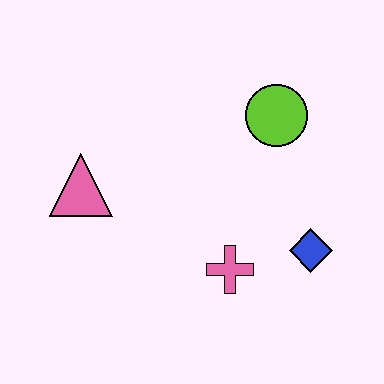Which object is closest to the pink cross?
The blue diamond is closest to the pink cross.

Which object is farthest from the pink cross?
The pink triangle is farthest from the pink cross.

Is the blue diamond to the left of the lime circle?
No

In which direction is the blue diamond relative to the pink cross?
The blue diamond is to the right of the pink cross.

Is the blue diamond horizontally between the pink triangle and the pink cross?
No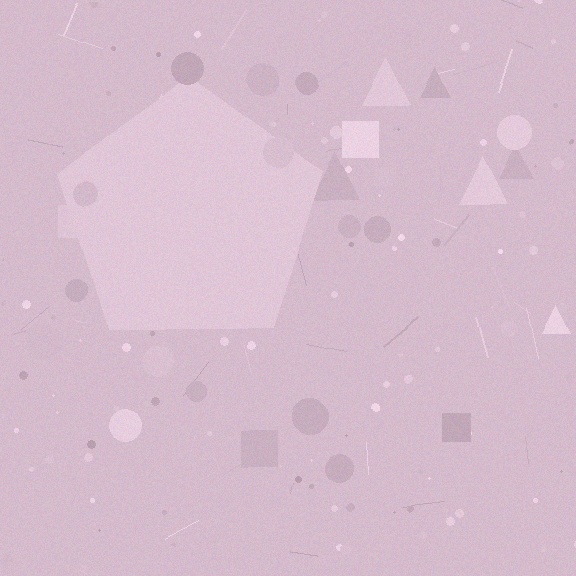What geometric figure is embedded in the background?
A pentagon is embedded in the background.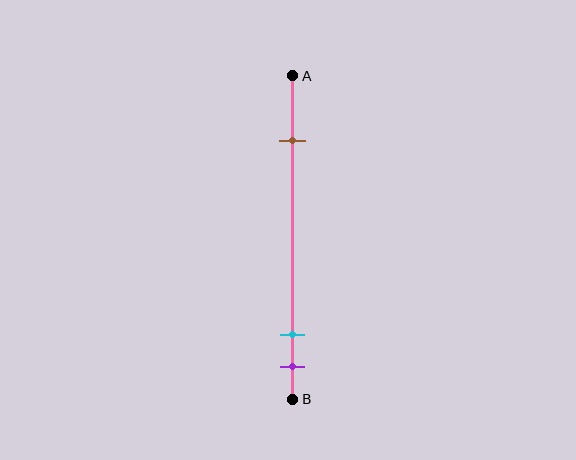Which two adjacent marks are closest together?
The cyan and purple marks are the closest adjacent pair.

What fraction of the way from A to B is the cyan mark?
The cyan mark is approximately 80% (0.8) of the way from A to B.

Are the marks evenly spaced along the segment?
No, the marks are not evenly spaced.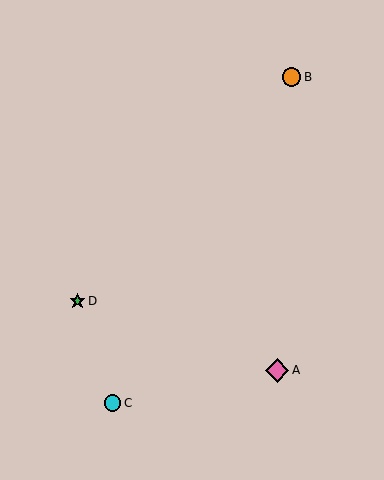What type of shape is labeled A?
Shape A is a pink diamond.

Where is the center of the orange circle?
The center of the orange circle is at (292, 77).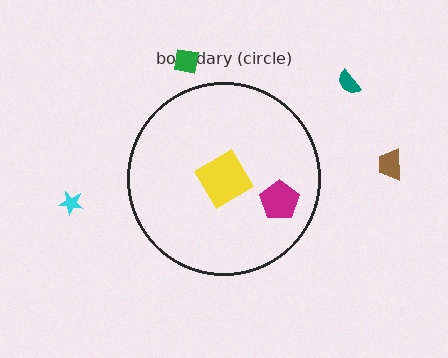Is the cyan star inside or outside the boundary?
Outside.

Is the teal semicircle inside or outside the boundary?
Outside.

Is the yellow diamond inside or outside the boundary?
Inside.